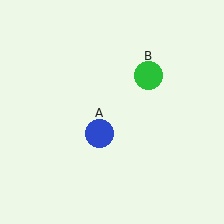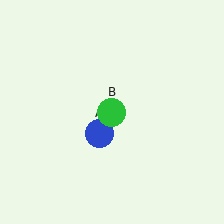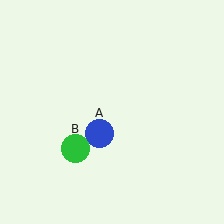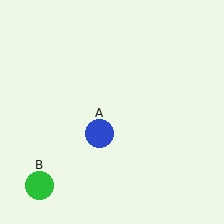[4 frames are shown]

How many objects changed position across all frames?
1 object changed position: green circle (object B).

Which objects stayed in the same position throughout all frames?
Blue circle (object A) remained stationary.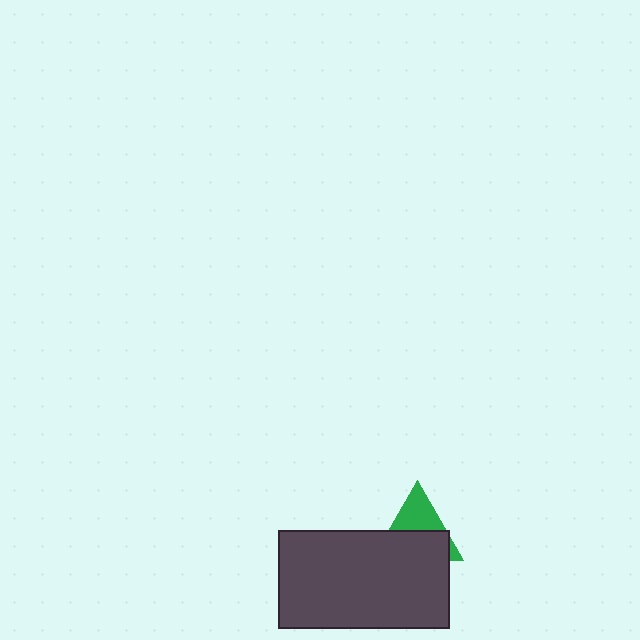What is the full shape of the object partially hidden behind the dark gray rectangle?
The partially hidden object is a green triangle.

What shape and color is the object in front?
The object in front is a dark gray rectangle.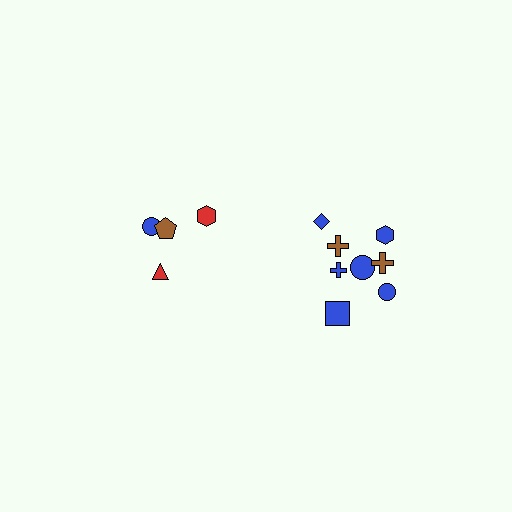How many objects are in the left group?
There are 4 objects.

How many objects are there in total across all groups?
There are 12 objects.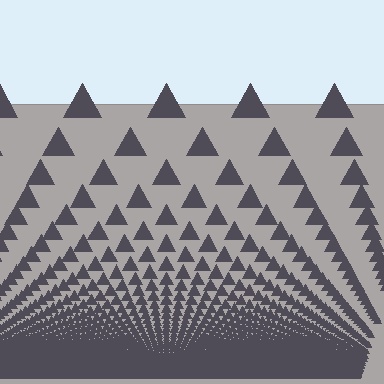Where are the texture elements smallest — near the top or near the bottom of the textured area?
Near the bottom.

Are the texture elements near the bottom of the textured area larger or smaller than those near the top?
Smaller. The gradient is inverted — elements near the bottom are smaller and denser.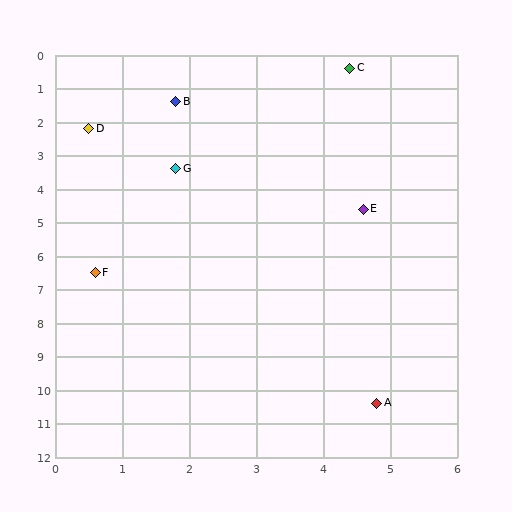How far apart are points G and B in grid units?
Points G and B are about 2.0 grid units apart.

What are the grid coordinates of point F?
Point F is at approximately (0.6, 6.5).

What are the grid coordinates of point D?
Point D is at approximately (0.5, 2.2).